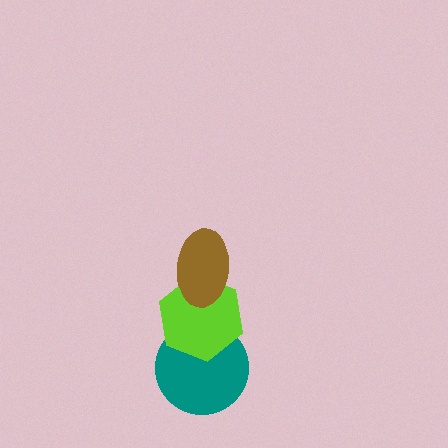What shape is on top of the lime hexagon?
The brown ellipse is on top of the lime hexagon.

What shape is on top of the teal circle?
The lime hexagon is on top of the teal circle.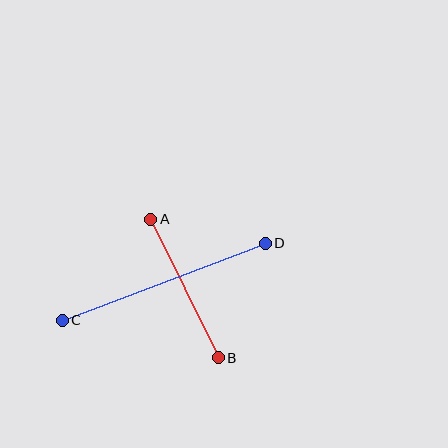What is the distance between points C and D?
The distance is approximately 217 pixels.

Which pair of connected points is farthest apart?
Points C and D are farthest apart.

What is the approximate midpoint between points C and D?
The midpoint is at approximately (164, 282) pixels.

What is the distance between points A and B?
The distance is approximately 154 pixels.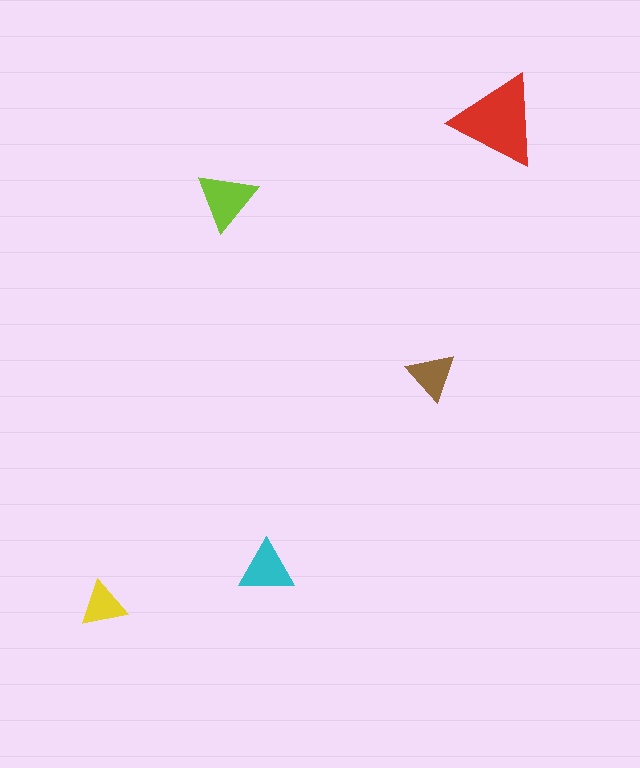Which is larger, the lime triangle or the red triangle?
The red one.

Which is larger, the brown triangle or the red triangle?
The red one.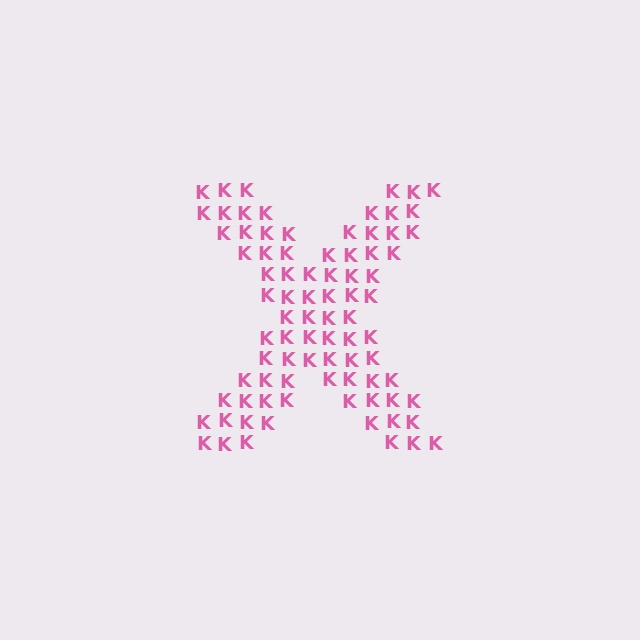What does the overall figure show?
The overall figure shows the letter X.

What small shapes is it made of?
It is made of small letter K's.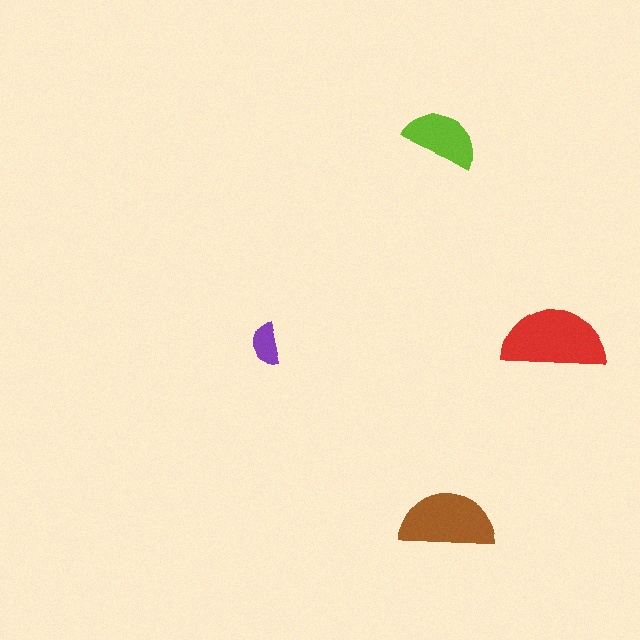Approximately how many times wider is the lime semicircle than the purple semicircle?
About 2 times wider.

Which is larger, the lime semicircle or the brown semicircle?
The brown one.